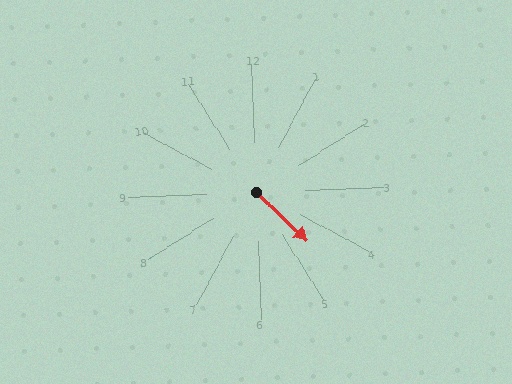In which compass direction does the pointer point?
Southeast.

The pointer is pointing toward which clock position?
Roughly 5 o'clock.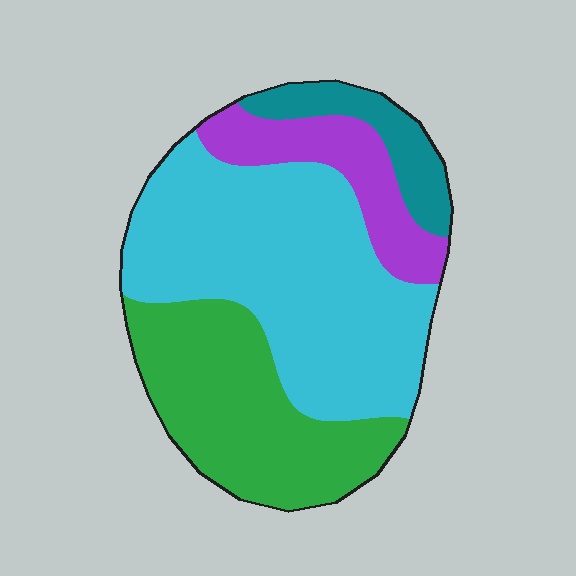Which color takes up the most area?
Cyan, at roughly 50%.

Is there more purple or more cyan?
Cyan.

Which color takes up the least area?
Teal, at roughly 10%.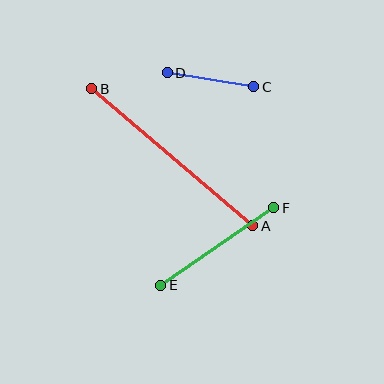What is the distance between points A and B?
The distance is approximately 212 pixels.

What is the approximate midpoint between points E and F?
The midpoint is at approximately (217, 246) pixels.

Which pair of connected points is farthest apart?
Points A and B are farthest apart.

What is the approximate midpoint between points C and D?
The midpoint is at approximately (211, 80) pixels.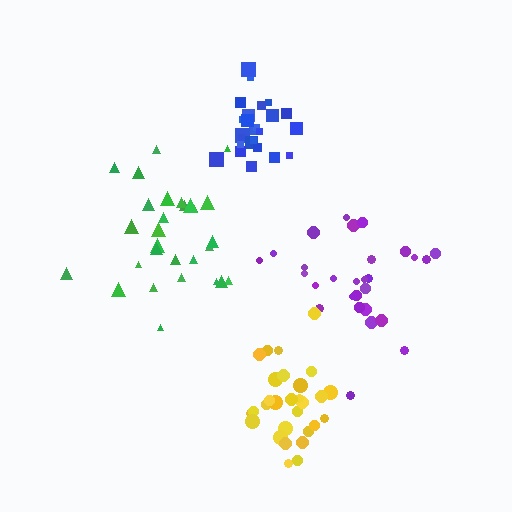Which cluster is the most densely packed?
Blue.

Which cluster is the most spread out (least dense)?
Purple.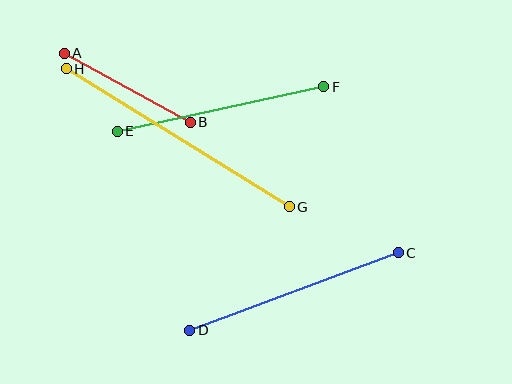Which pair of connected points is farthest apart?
Points G and H are farthest apart.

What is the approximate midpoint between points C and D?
The midpoint is at approximately (294, 292) pixels.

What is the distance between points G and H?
The distance is approximately 262 pixels.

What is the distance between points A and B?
The distance is approximately 144 pixels.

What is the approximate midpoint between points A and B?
The midpoint is at approximately (127, 88) pixels.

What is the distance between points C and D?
The distance is approximately 222 pixels.